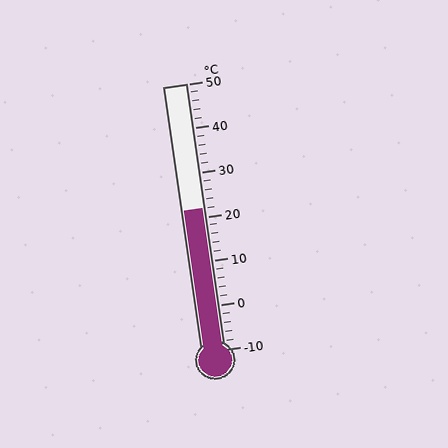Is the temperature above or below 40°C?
The temperature is below 40°C.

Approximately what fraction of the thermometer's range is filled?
The thermometer is filled to approximately 55% of its range.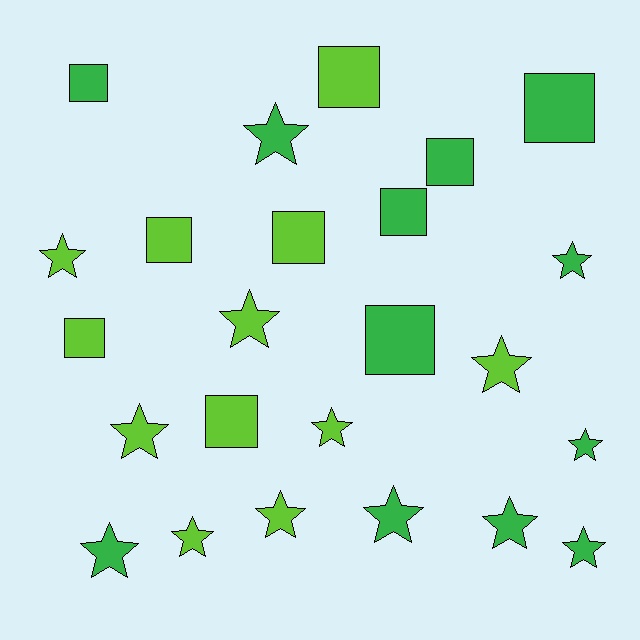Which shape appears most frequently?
Star, with 14 objects.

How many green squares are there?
There are 5 green squares.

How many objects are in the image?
There are 24 objects.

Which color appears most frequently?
Green, with 12 objects.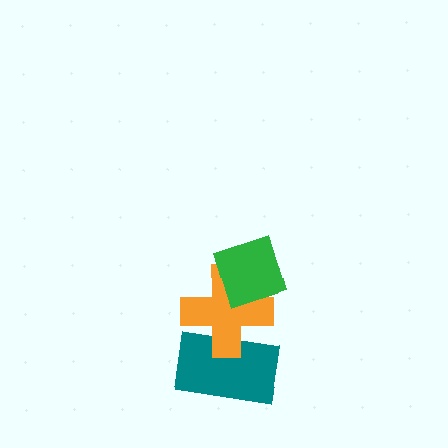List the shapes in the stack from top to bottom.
From top to bottom: the green diamond, the orange cross, the teal rectangle.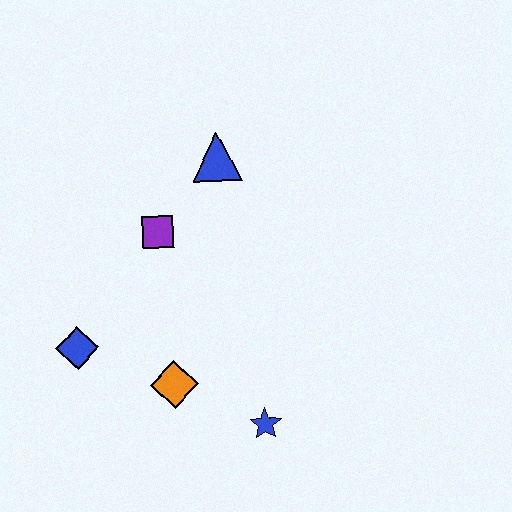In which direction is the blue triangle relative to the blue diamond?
The blue triangle is above the blue diamond.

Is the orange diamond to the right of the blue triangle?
No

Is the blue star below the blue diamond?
Yes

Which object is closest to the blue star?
The orange diamond is closest to the blue star.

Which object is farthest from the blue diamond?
The blue triangle is farthest from the blue diamond.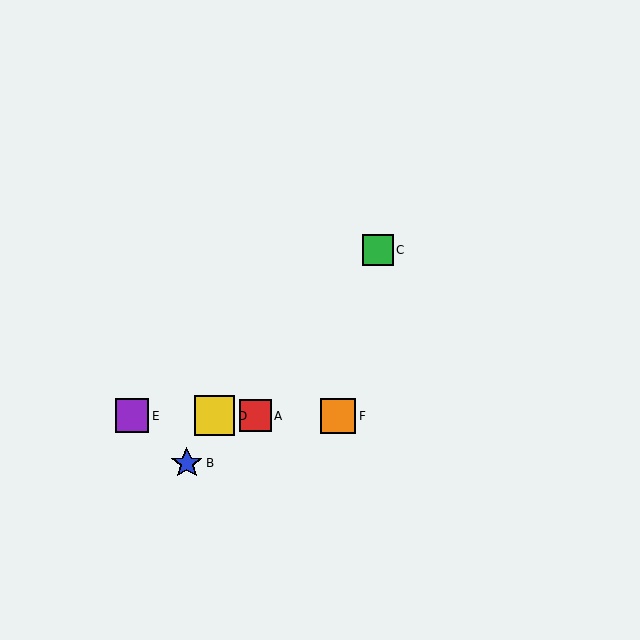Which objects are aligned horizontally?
Objects A, D, E, F are aligned horizontally.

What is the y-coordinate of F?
Object F is at y≈416.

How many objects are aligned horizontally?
4 objects (A, D, E, F) are aligned horizontally.